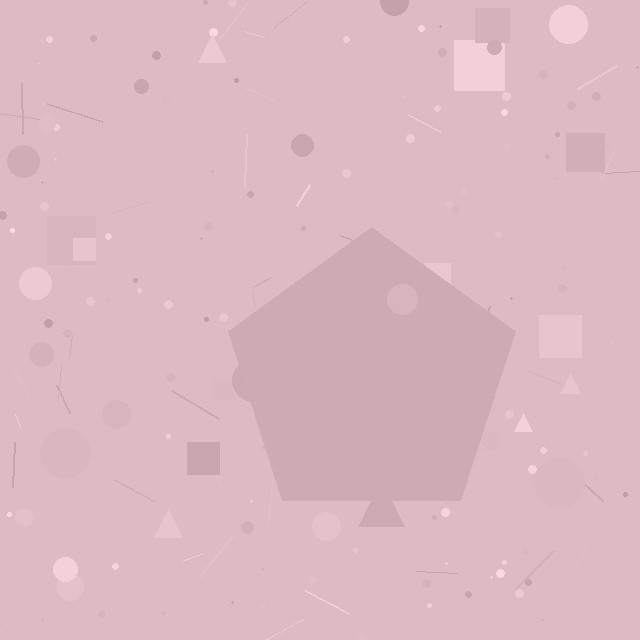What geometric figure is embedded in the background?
A pentagon is embedded in the background.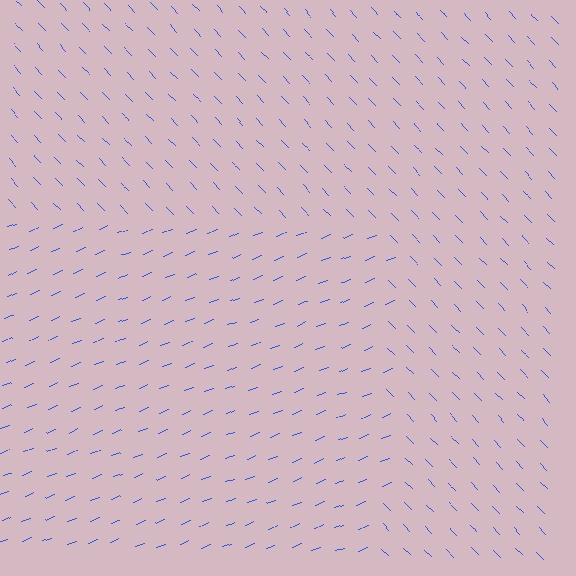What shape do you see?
I see a rectangle.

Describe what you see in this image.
The image is filled with small blue line segments. A rectangle region in the image has lines oriented differently from the surrounding lines, creating a visible texture boundary.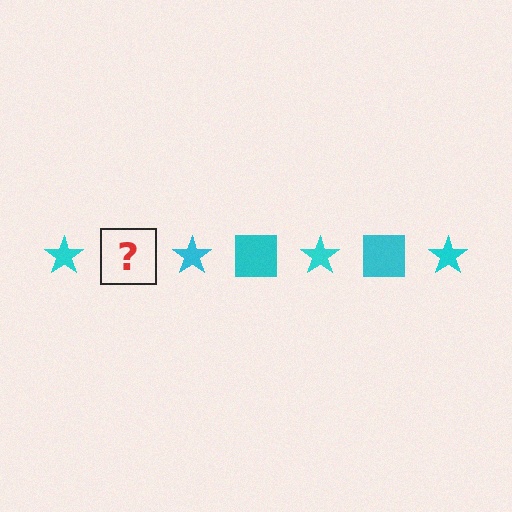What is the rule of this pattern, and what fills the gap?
The rule is that the pattern cycles through star, square shapes in cyan. The gap should be filled with a cyan square.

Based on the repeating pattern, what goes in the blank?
The blank should be a cyan square.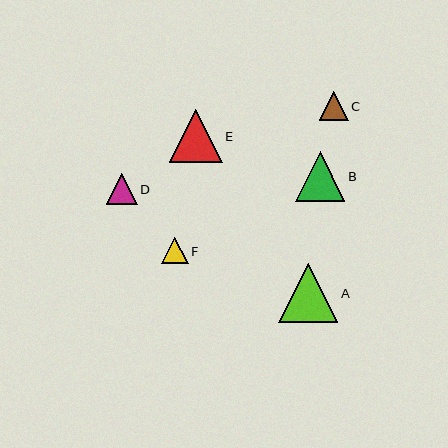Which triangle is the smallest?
Triangle F is the smallest with a size of approximately 26 pixels.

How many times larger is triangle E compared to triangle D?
Triangle E is approximately 1.7 times the size of triangle D.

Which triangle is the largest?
Triangle A is the largest with a size of approximately 59 pixels.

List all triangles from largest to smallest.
From largest to smallest: A, E, B, D, C, F.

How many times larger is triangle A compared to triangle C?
Triangle A is approximately 2.0 times the size of triangle C.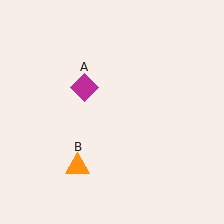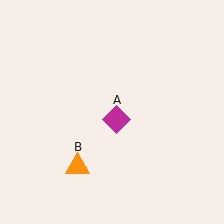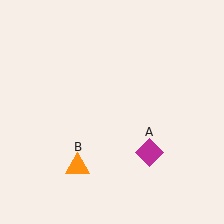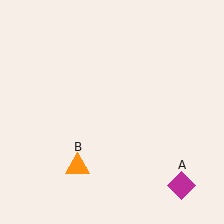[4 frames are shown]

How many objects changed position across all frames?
1 object changed position: magenta diamond (object A).